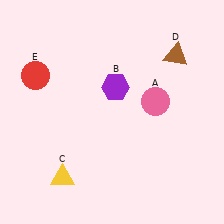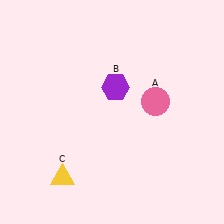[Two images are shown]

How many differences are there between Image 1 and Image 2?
There are 2 differences between the two images.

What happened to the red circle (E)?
The red circle (E) was removed in Image 2. It was in the top-left area of Image 1.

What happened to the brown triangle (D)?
The brown triangle (D) was removed in Image 2. It was in the top-right area of Image 1.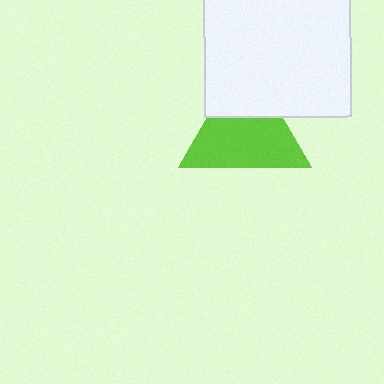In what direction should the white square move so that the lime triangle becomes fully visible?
The white square should move up. That is the shortest direction to clear the overlap and leave the lime triangle fully visible.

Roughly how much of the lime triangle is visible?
Most of it is visible (roughly 68%).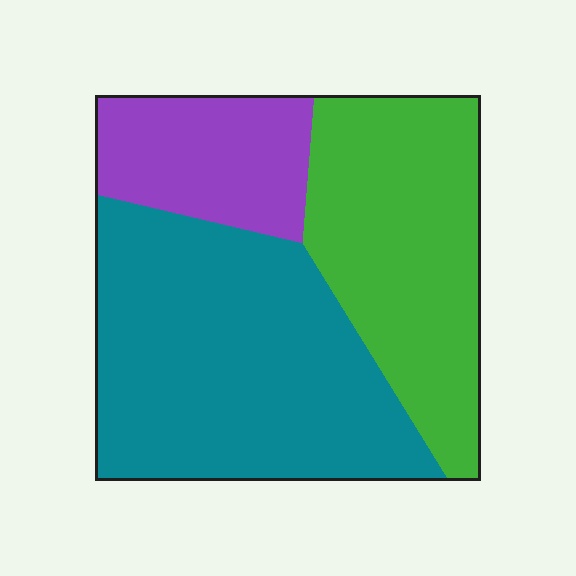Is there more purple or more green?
Green.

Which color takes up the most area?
Teal, at roughly 50%.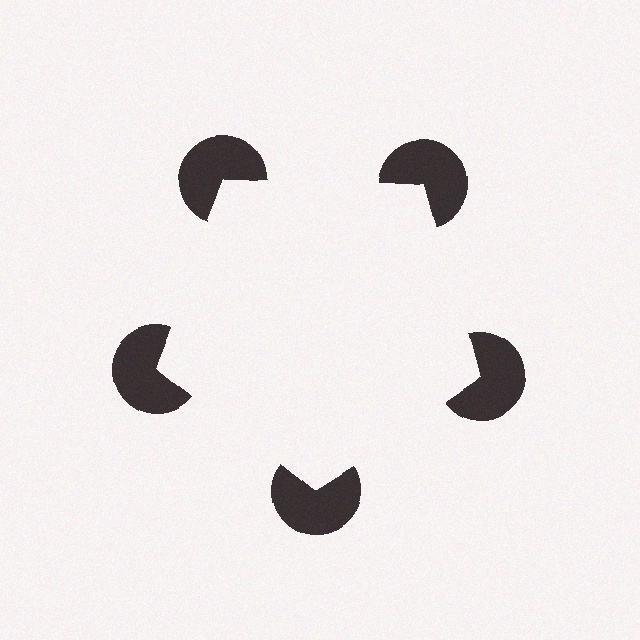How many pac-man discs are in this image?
There are 5 — one at each vertex of the illusory pentagon.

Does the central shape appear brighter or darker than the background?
It typically appears slightly brighter than the background, even though no actual brightness change is drawn.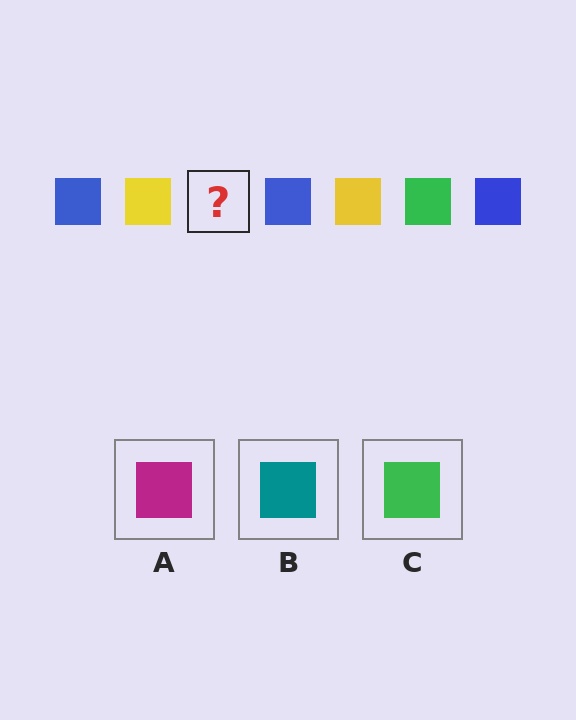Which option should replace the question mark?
Option C.